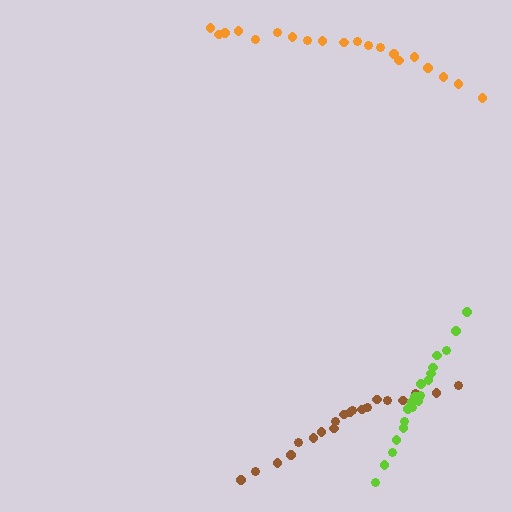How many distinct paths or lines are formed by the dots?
There are 3 distinct paths.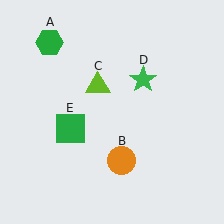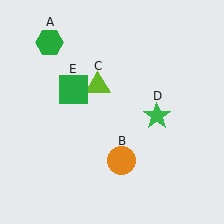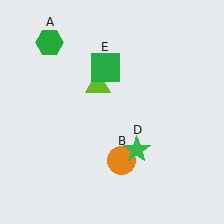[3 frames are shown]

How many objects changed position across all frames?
2 objects changed position: green star (object D), green square (object E).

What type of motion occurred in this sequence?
The green star (object D), green square (object E) rotated clockwise around the center of the scene.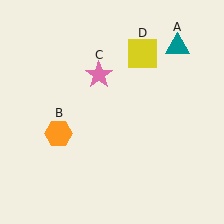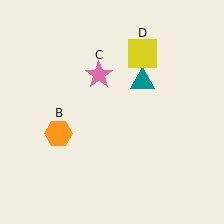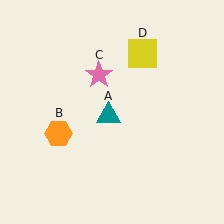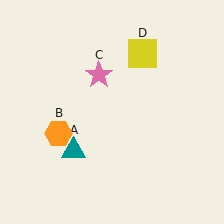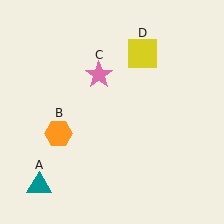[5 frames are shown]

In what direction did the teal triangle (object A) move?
The teal triangle (object A) moved down and to the left.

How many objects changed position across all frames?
1 object changed position: teal triangle (object A).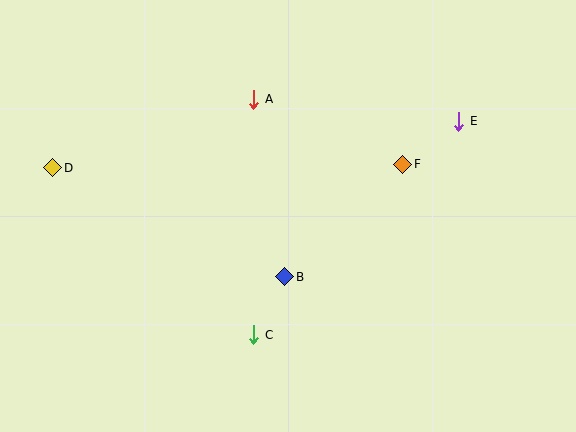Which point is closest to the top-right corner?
Point E is closest to the top-right corner.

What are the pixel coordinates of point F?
Point F is at (403, 164).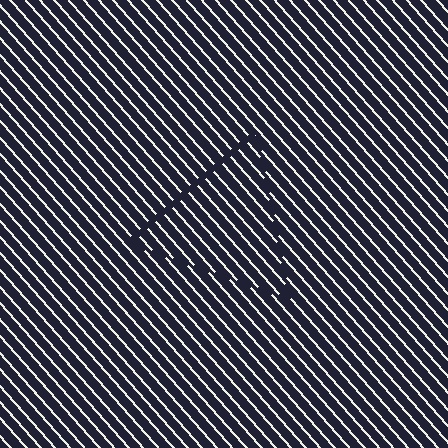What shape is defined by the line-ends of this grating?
An illusory triangle. The interior of the shape contains the same grating, shifted by half a period — the contour is defined by the phase discontinuity where line-ends from the inner and outer gratings abut.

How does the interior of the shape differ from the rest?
The interior of the shape contains the same grating, shifted by half a period — the contour is defined by the phase discontinuity where line-ends from the inner and outer gratings abut.